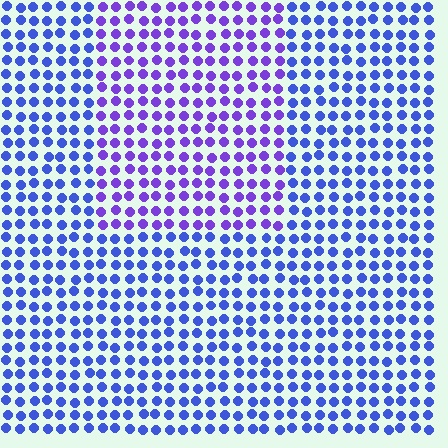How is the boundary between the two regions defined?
The boundary is defined purely by a slight shift in hue (about 34 degrees). Spacing, size, and orientation are identical on both sides.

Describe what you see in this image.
The image is filled with small blue elements in a uniform arrangement. A rectangle-shaped region is visible where the elements are tinted to a slightly different hue, forming a subtle color boundary.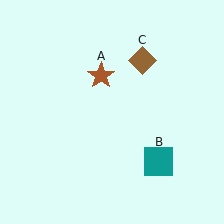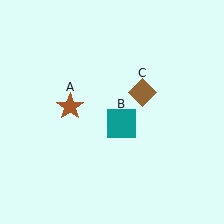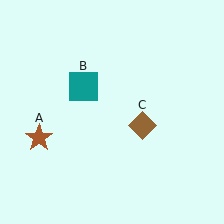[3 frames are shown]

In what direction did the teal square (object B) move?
The teal square (object B) moved up and to the left.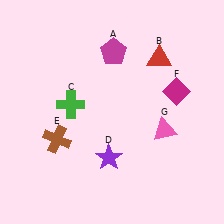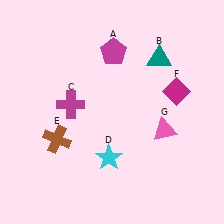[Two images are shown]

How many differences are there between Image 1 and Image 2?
There are 3 differences between the two images.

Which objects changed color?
B changed from red to teal. C changed from green to magenta. D changed from purple to cyan.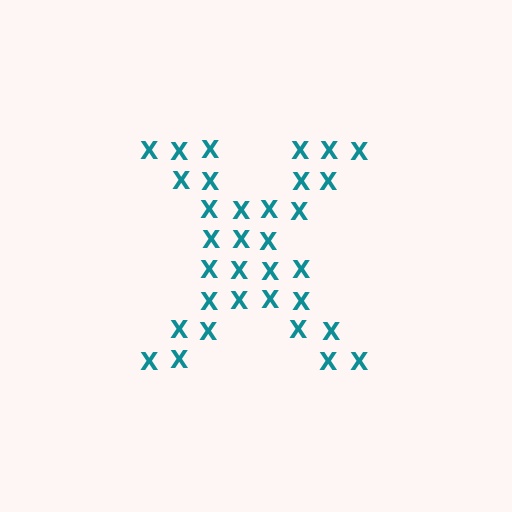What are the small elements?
The small elements are letter X's.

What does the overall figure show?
The overall figure shows the letter X.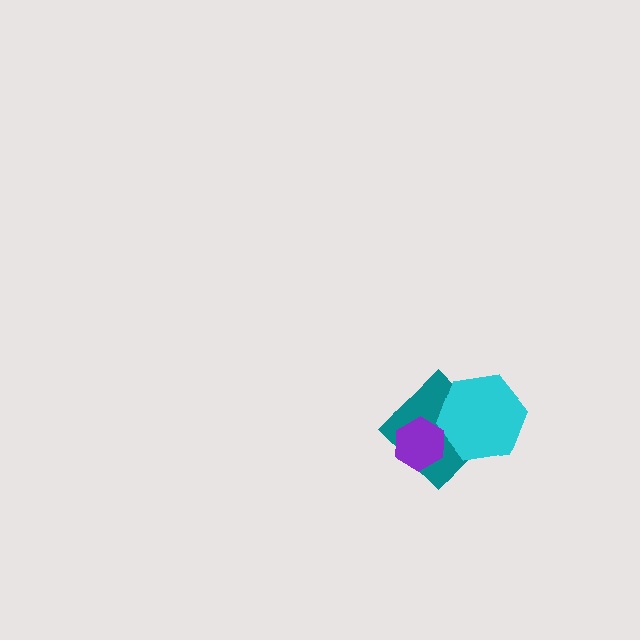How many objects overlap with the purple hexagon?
1 object overlaps with the purple hexagon.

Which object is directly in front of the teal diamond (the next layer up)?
The cyan hexagon is directly in front of the teal diamond.